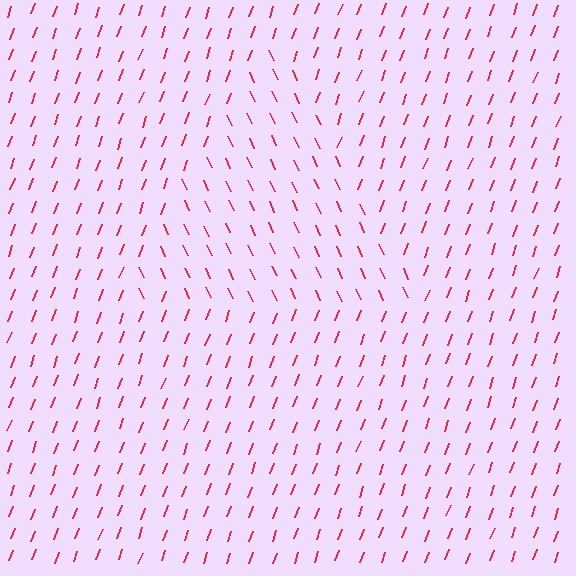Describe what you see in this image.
The image is filled with small red line segments. A triangle region in the image has lines oriented differently from the surrounding lines, creating a visible texture boundary.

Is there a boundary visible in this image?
Yes, there is a texture boundary formed by a change in line orientation.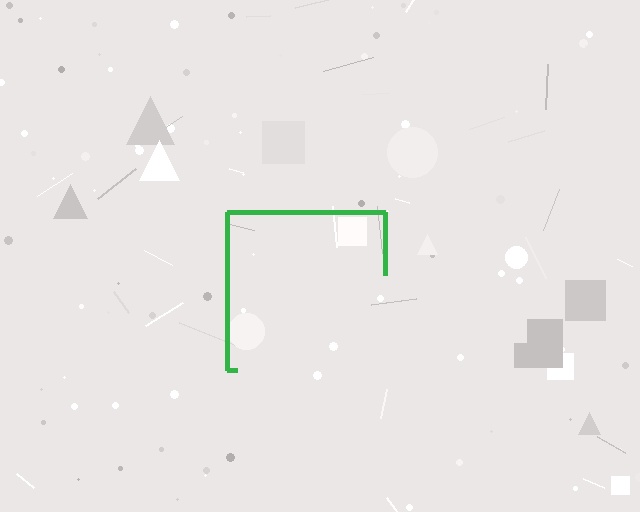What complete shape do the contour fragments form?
The contour fragments form a square.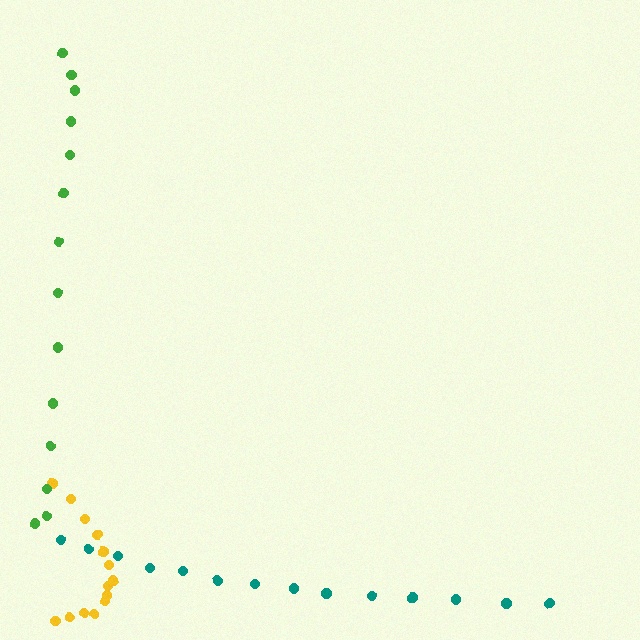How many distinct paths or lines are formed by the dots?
There are 3 distinct paths.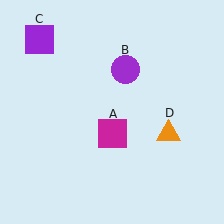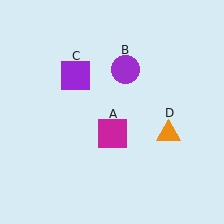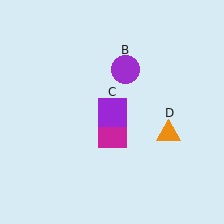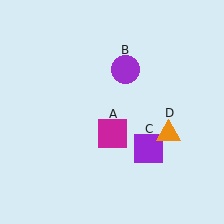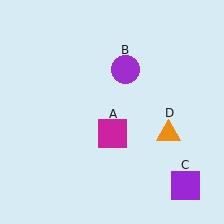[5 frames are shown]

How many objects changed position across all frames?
1 object changed position: purple square (object C).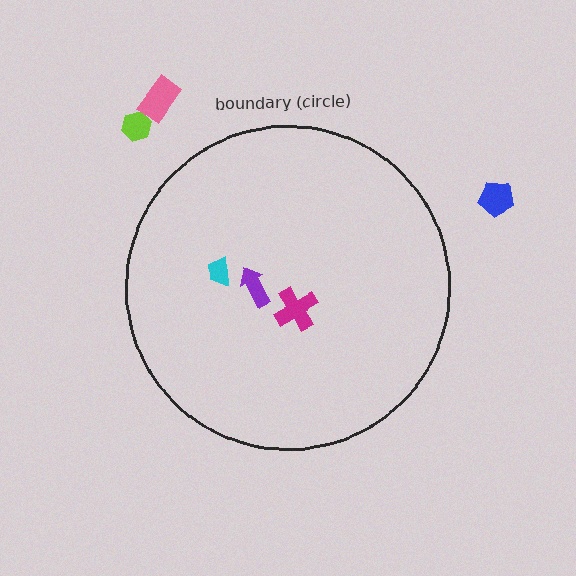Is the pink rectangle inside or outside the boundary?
Outside.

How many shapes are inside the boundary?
3 inside, 3 outside.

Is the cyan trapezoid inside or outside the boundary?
Inside.